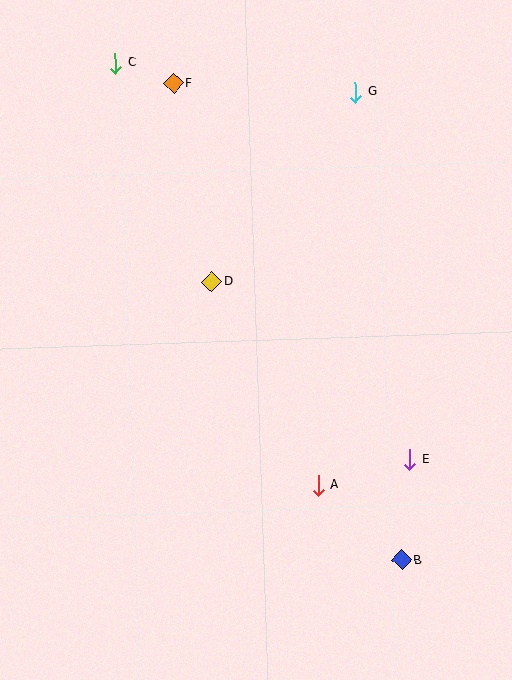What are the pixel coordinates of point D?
Point D is at (212, 282).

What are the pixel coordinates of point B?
Point B is at (402, 560).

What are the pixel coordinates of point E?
Point E is at (410, 459).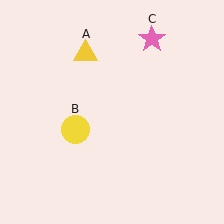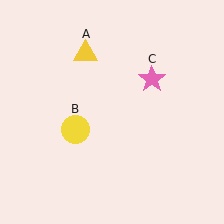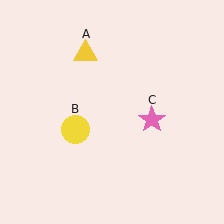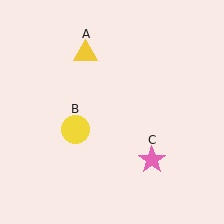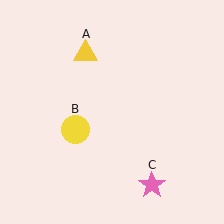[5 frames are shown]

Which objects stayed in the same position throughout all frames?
Yellow triangle (object A) and yellow circle (object B) remained stationary.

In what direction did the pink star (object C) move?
The pink star (object C) moved down.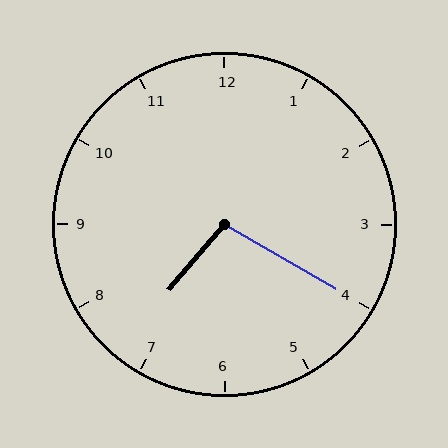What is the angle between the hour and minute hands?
Approximately 100 degrees.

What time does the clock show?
7:20.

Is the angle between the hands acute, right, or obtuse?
It is obtuse.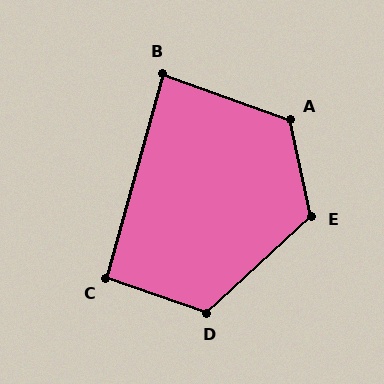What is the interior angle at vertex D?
Approximately 118 degrees (obtuse).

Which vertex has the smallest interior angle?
B, at approximately 86 degrees.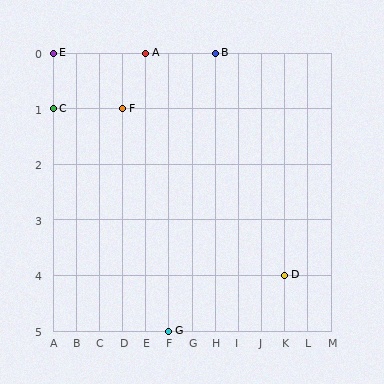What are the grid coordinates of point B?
Point B is at grid coordinates (H, 0).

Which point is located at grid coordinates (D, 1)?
Point F is at (D, 1).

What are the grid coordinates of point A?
Point A is at grid coordinates (E, 0).